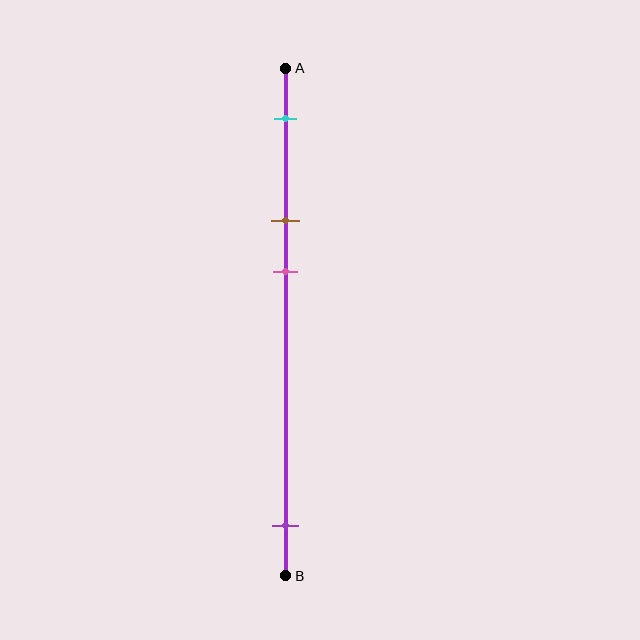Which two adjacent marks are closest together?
The brown and pink marks are the closest adjacent pair.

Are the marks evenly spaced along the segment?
No, the marks are not evenly spaced.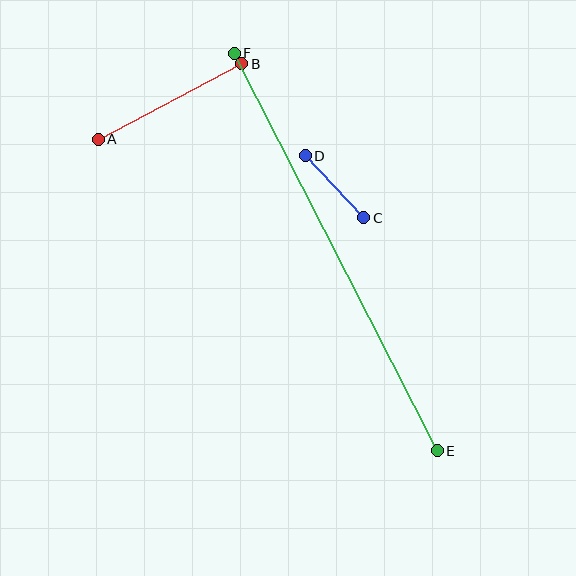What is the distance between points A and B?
The distance is approximately 162 pixels.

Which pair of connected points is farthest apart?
Points E and F are farthest apart.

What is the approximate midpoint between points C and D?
The midpoint is at approximately (335, 187) pixels.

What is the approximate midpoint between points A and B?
The midpoint is at approximately (170, 101) pixels.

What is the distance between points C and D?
The distance is approximately 85 pixels.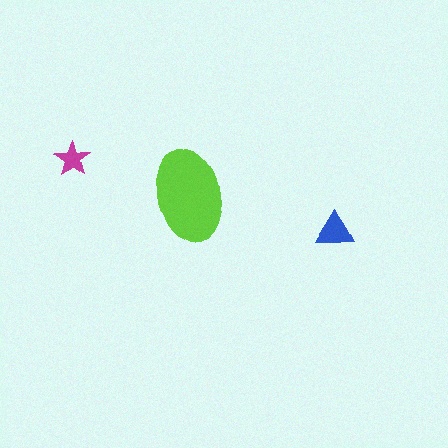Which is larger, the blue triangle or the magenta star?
The blue triangle.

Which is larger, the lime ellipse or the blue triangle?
The lime ellipse.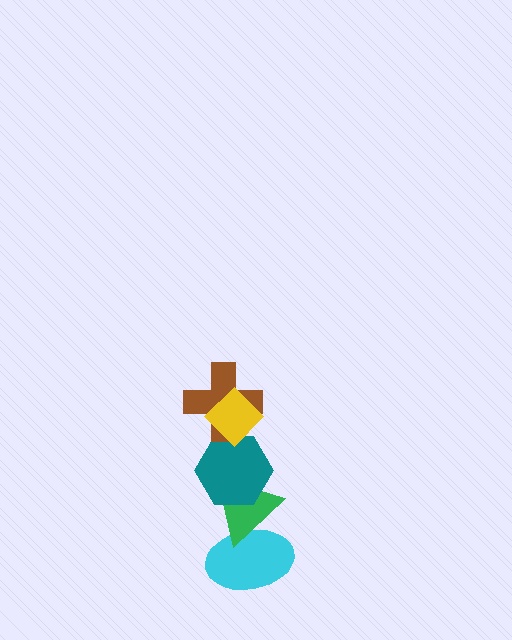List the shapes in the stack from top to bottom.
From top to bottom: the yellow diamond, the brown cross, the teal hexagon, the green triangle, the cyan ellipse.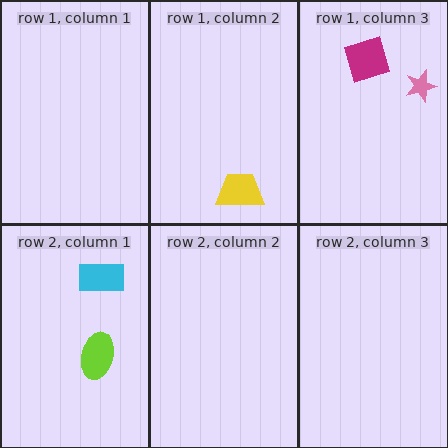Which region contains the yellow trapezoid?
The row 1, column 2 region.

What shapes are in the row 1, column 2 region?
The yellow trapezoid.